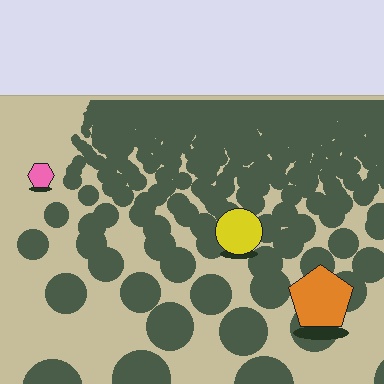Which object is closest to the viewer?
The orange pentagon is closest. The texture marks near it are larger and more spread out.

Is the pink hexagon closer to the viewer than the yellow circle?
No. The yellow circle is closer — you can tell from the texture gradient: the ground texture is coarser near it.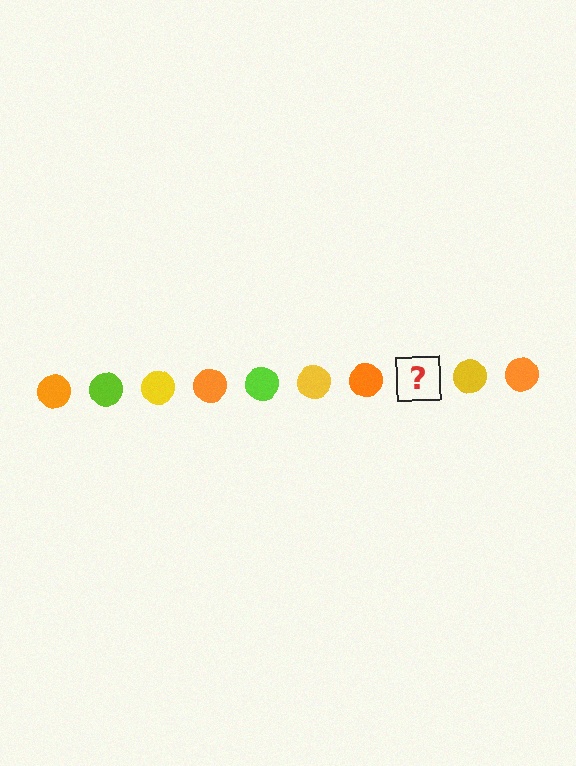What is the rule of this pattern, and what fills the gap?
The rule is that the pattern cycles through orange, lime, yellow circles. The gap should be filled with a lime circle.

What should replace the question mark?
The question mark should be replaced with a lime circle.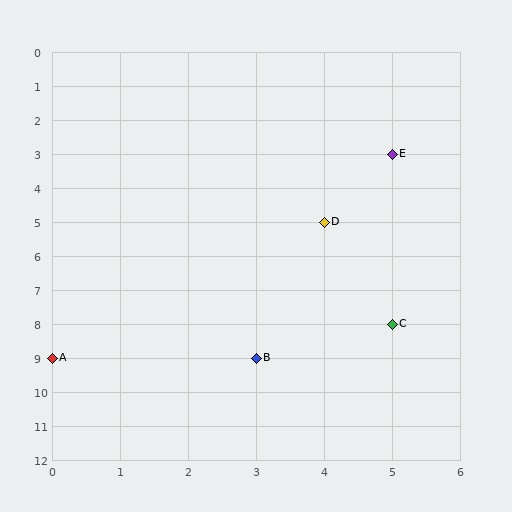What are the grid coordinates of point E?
Point E is at grid coordinates (5, 3).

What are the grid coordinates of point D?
Point D is at grid coordinates (4, 5).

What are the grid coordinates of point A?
Point A is at grid coordinates (0, 9).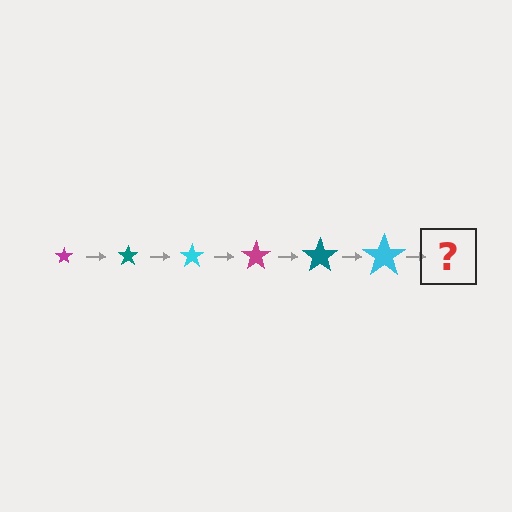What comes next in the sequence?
The next element should be a magenta star, larger than the previous one.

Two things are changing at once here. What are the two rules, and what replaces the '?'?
The two rules are that the star grows larger each step and the color cycles through magenta, teal, and cyan. The '?' should be a magenta star, larger than the previous one.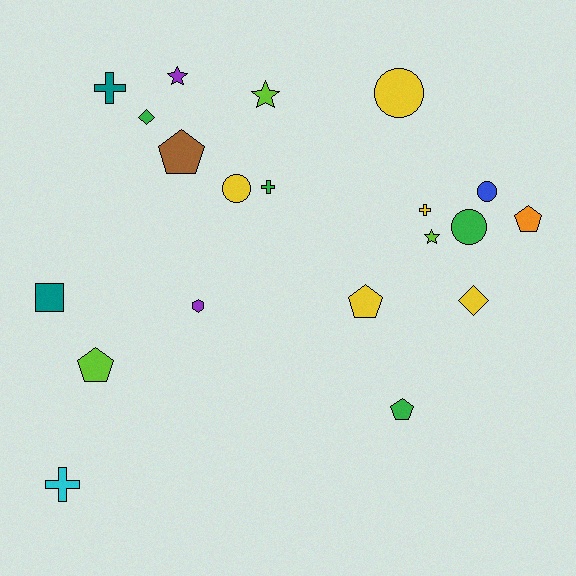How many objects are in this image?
There are 20 objects.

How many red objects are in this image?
There are no red objects.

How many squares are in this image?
There is 1 square.